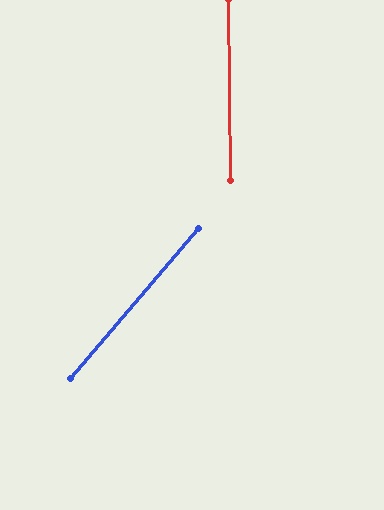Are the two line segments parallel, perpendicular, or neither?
Neither parallel nor perpendicular — they differ by about 41°.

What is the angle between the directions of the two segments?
Approximately 41 degrees.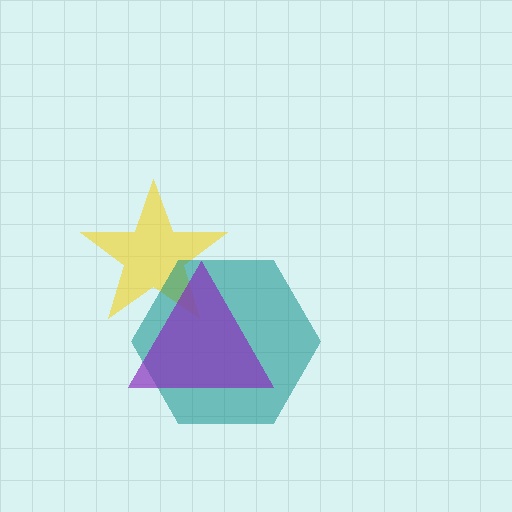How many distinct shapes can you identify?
There are 3 distinct shapes: a yellow star, a teal hexagon, a purple triangle.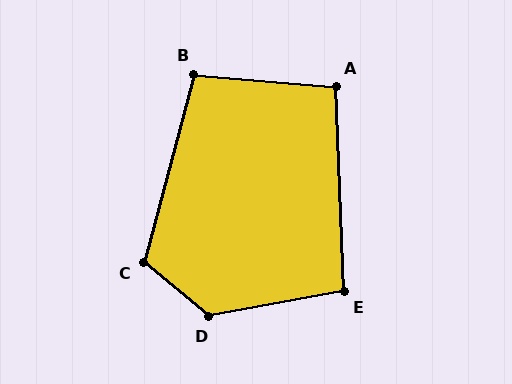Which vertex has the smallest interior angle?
A, at approximately 97 degrees.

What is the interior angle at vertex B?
Approximately 100 degrees (obtuse).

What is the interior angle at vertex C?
Approximately 114 degrees (obtuse).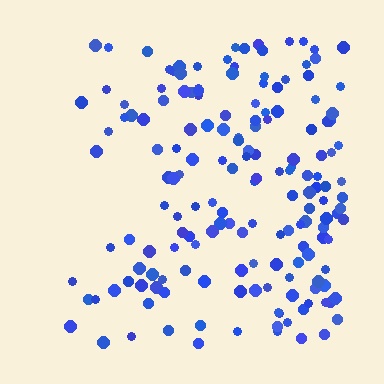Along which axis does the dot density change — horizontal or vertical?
Horizontal.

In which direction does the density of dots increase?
From left to right, with the right side densest.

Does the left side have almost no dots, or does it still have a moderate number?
Still a moderate number, just noticeably fewer than the right.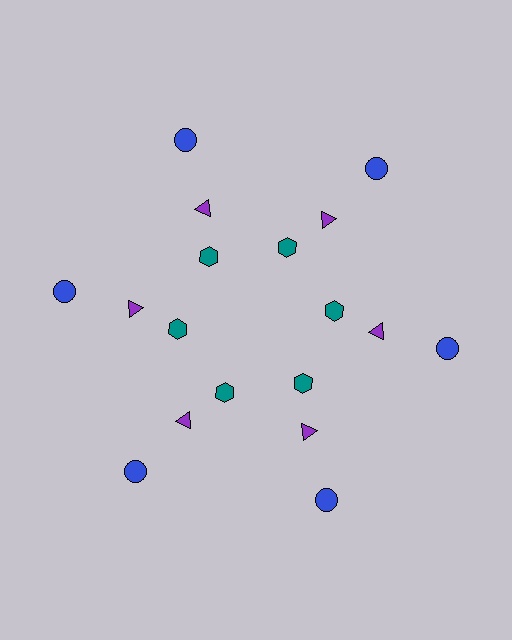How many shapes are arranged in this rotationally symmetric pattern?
There are 18 shapes, arranged in 6 groups of 3.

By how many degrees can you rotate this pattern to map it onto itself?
The pattern maps onto itself every 60 degrees of rotation.